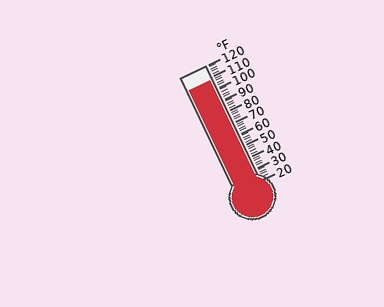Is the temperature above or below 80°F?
The temperature is above 80°F.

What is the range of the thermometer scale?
The thermometer scale ranges from 20°F to 120°F.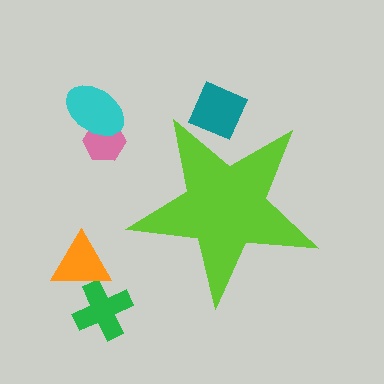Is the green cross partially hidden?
No, the green cross is fully visible.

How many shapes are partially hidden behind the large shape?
1 shape is partially hidden.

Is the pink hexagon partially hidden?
No, the pink hexagon is fully visible.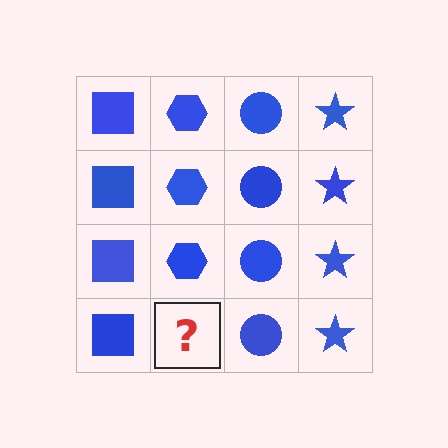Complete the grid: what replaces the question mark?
The question mark should be replaced with a blue hexagon.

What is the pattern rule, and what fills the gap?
The rule is that each column has a consistent shape. The gap should be filled with a blue hexagon.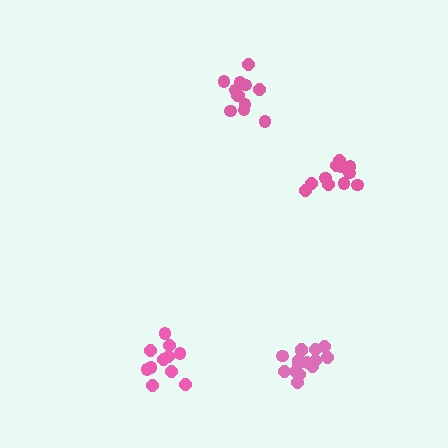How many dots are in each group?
Group 1: 11 dots, Group 2: 12 dots, Group 3: 15 dots, Group 4: 11 dots (49 total).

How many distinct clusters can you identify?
There are 4 distinct clusters.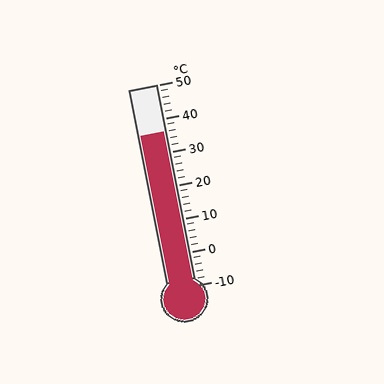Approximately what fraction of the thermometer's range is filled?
The thermometer is filled to approximately 75% of its range.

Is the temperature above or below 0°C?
The temperature is above 0°C.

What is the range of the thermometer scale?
The thermometer scale ranges from -10°C to 50°C.